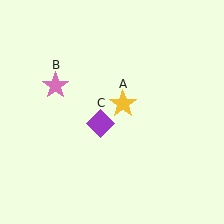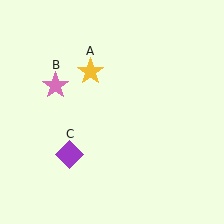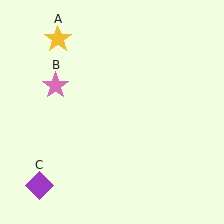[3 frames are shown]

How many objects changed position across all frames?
2 objects changed position: yellow star (object A), purple diamond (object C).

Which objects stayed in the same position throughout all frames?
Pink star (object B) remained stationary.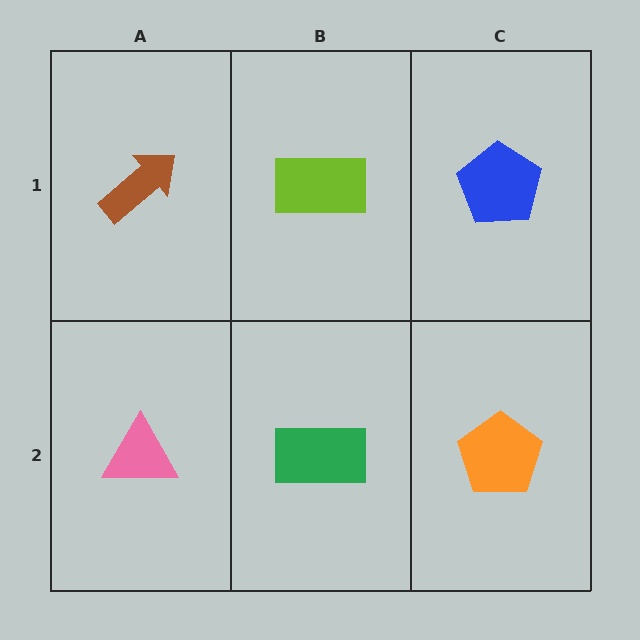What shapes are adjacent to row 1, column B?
A green rectangle (row 2, column B), a brown arrow (row 1, column A), a blue pentagon (row 1, column C).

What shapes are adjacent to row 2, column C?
A blue pentagon (row 1, column C), a green rectangle (row 2, column B).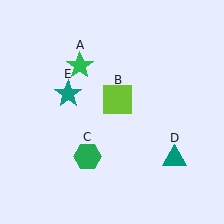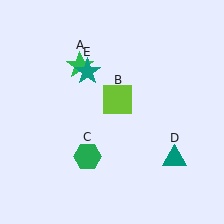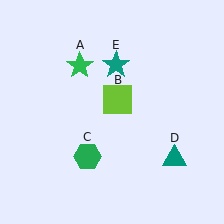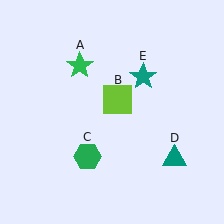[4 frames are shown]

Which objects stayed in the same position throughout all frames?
Green star (object A) and lime square (object B) and green hexagon (object C) and teal triangle (object D) remained stationary.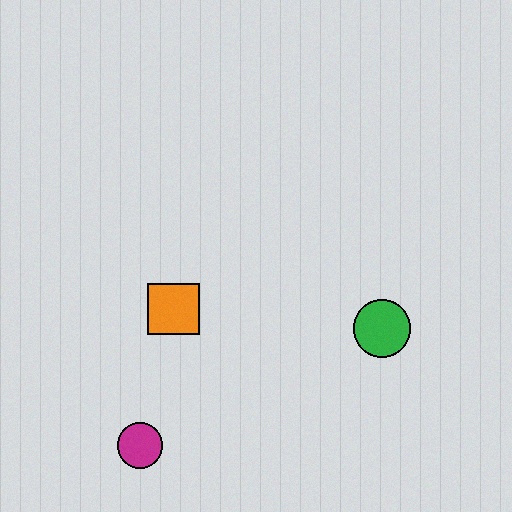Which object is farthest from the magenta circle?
The green circle is farthest from the magenta circle.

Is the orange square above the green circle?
Yes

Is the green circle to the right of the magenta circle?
Yes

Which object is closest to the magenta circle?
The orange square is closest to the magenta circle.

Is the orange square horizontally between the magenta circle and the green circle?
Yes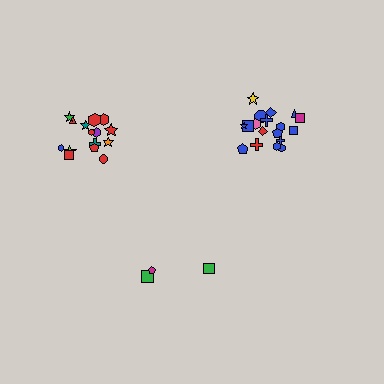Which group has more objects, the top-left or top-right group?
The top-right group.